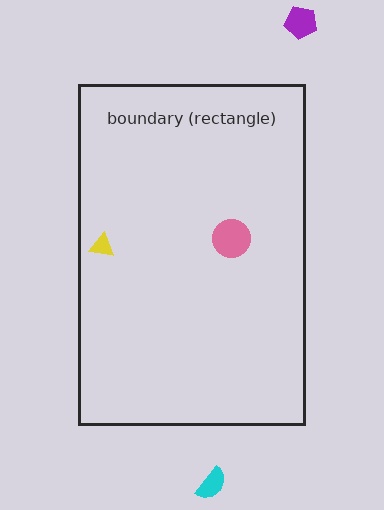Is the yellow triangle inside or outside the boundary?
Inside.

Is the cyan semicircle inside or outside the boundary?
Outside.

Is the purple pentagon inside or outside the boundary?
Outside.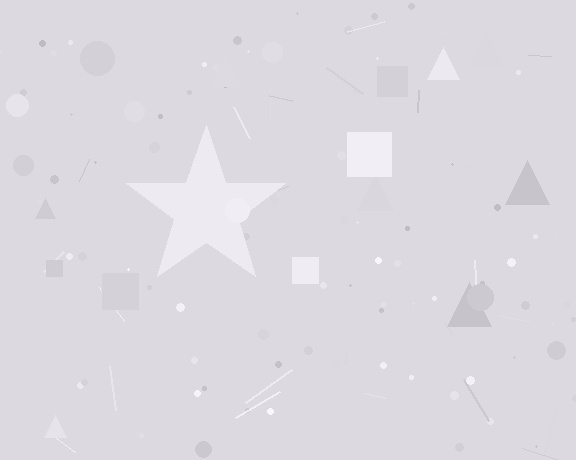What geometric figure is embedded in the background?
A star is embedded in the background.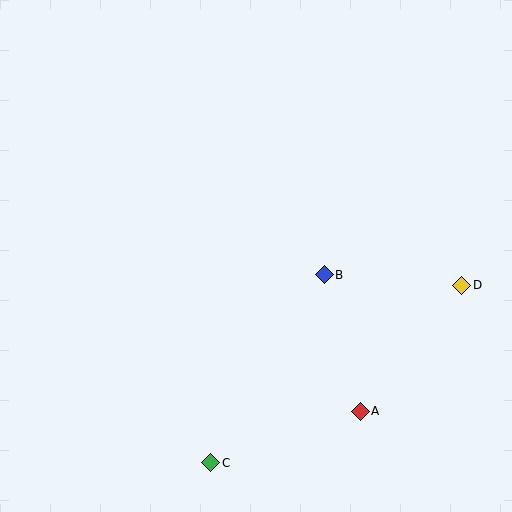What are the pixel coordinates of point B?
Point B is at (324, 275).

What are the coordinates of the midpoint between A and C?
The midpoint between A and C is at (285, 437).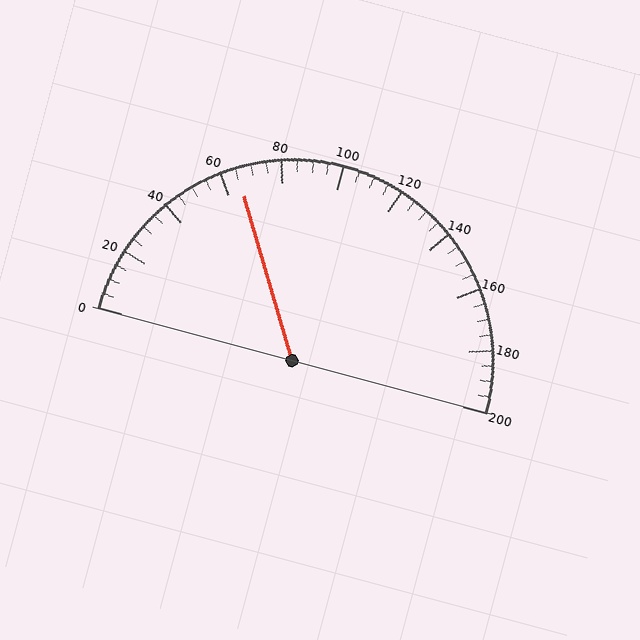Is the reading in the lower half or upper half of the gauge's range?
The reading is in the lower half of the range (0 to 200).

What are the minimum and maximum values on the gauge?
The gauge ranges from 0 to 200.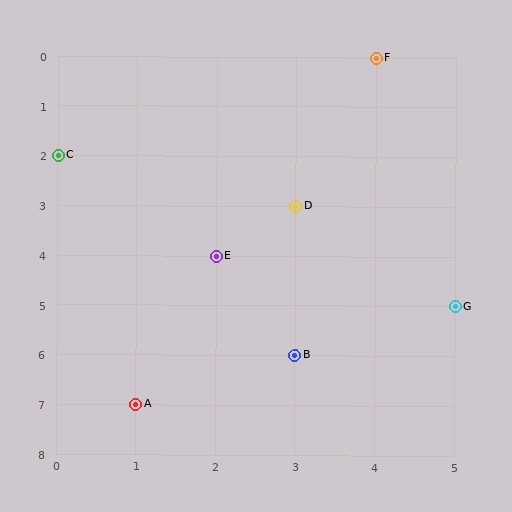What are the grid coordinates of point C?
Point C is at grid coordinates (0, 2).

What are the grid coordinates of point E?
Point E is at grid coordinates (2, 4).